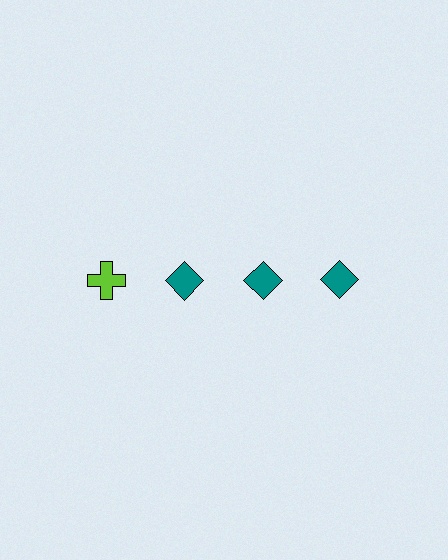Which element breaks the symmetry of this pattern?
The lime cross in the top row, leftmost column breaks the symmetry. All other shapes are teal diamonds.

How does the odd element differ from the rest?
It differs in both color (lime instead of teal) and shape (cross instead of diamond).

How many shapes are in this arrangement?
There are 4 shapes arranged in a grid pattern.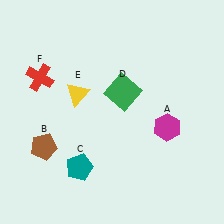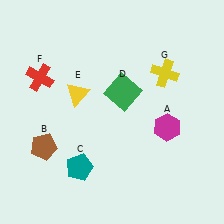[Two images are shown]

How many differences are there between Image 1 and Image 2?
There is 1 difference between the two images.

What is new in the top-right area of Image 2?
A yellow cross (G) was added in the top-right area of Image 2.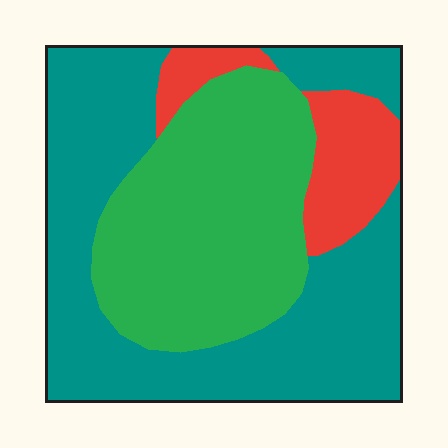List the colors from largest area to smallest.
From largest to smallest: teal, green, red.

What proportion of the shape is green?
Green takes up about three eighths (3/8) of the shape.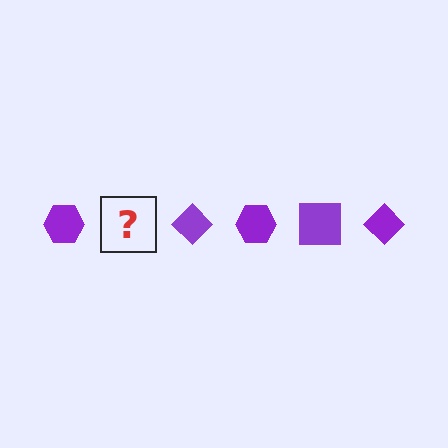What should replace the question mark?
The question mark should be replaced with a purple square.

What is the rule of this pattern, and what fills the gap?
The rule is that the pattern cycles through hexagon, square, diamond shapes in purple. The gap should be filled with a purple square.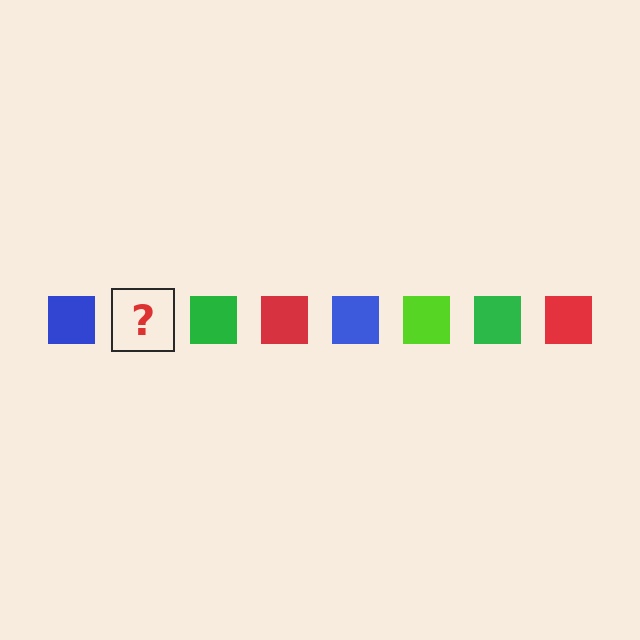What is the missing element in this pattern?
The missing element is a lime square.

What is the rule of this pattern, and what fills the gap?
The rule is that the pattern cycles through blue, lime, green, red squares. The gap should be filled with a lime square.